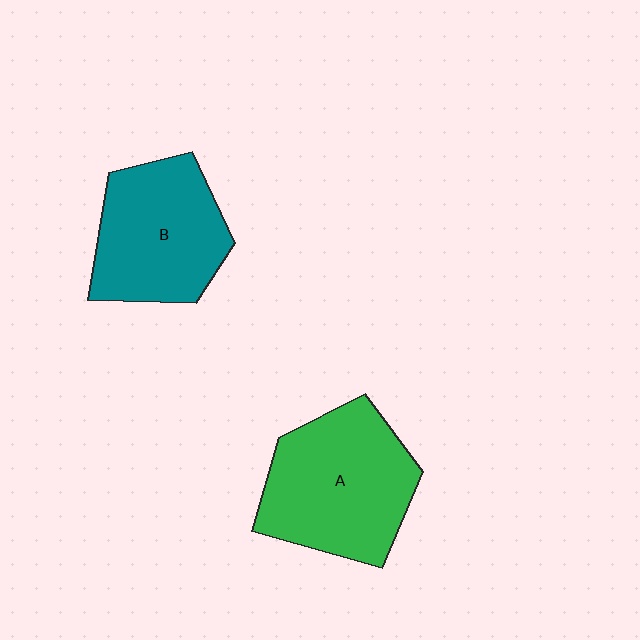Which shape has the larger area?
Shape A (green).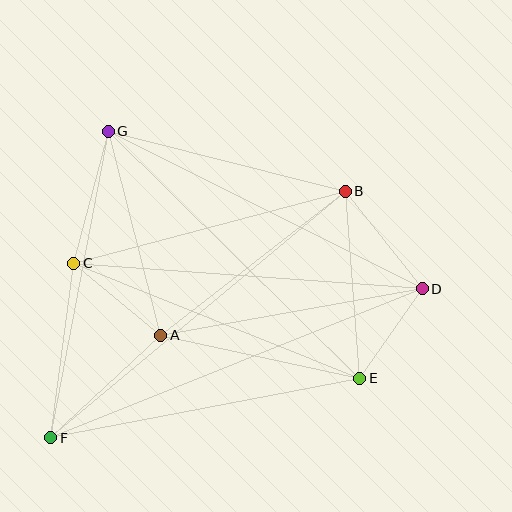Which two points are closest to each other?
Points D and E are closest to each other.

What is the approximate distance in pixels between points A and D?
The distance between A and D is approximately 266 pixels.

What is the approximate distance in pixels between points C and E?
The distance between C and E is approximately 308 pixels.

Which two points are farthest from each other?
Points D and F are farthest from each other.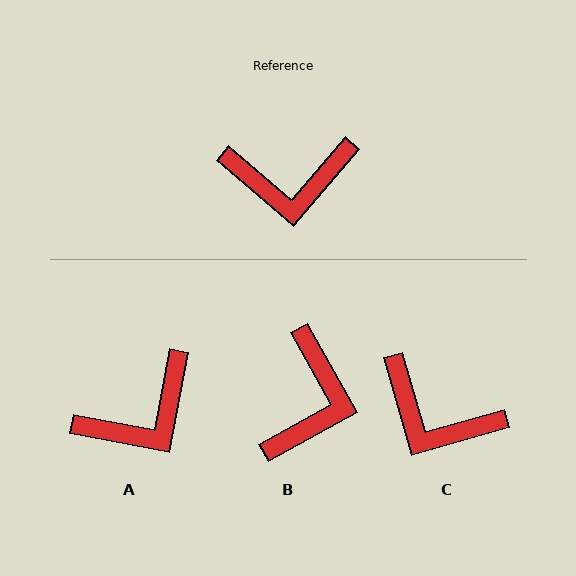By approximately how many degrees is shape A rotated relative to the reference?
Approximately 30 degrees counter-clockwise.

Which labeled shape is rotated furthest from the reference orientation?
B, about 70 degrees away.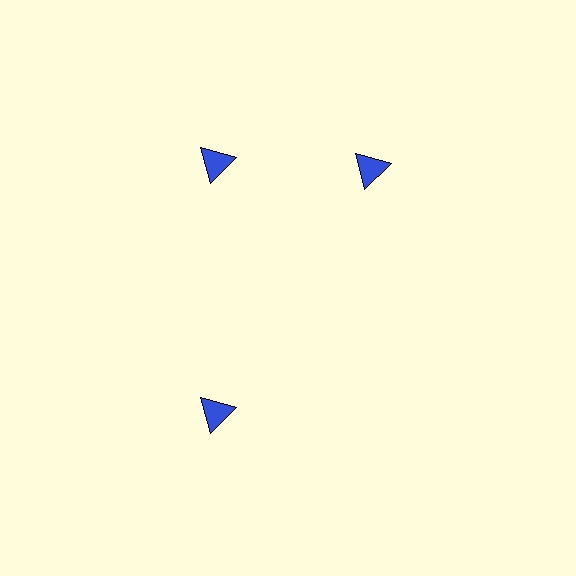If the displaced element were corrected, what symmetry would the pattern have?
It would have 3-fold rotational symmetry — the pattern would map onto itself every 120 degrees.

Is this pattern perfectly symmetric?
No. The 3 blue triangles are arranged in a ring, but one element near the 3 o'clock position is rotated out of alignment along the ring, breaking the 3-fold rotational symmetry.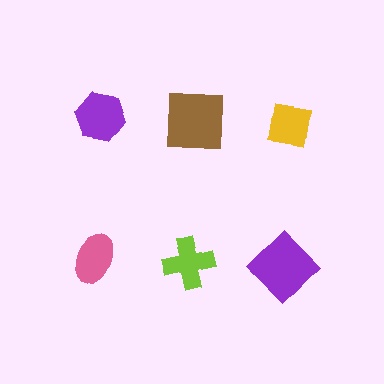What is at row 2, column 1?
A pink ellipse.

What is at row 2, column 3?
A purple diamond.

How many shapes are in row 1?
3 shapes.